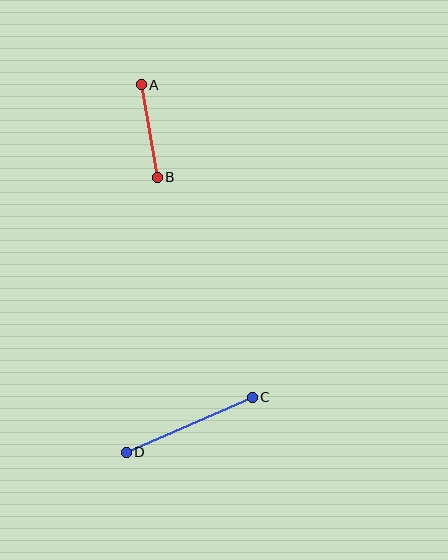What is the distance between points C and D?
The distance is approximately 138 pixels.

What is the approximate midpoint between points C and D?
The midpoint is at approximately (189, 425) pixels.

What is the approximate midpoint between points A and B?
The midpoint is at approximately (149, 131) pixels.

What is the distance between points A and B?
The distance is approximately 94 pixels.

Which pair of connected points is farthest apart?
Points C and D are farthest apart.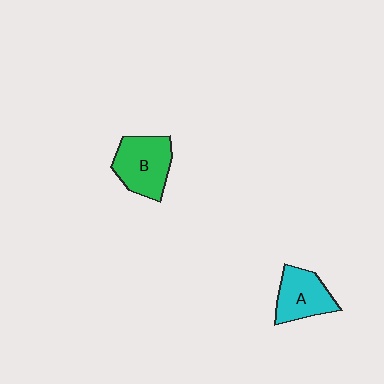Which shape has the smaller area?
Shape A (cyan).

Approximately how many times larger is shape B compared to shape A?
Approximately 1.2 times.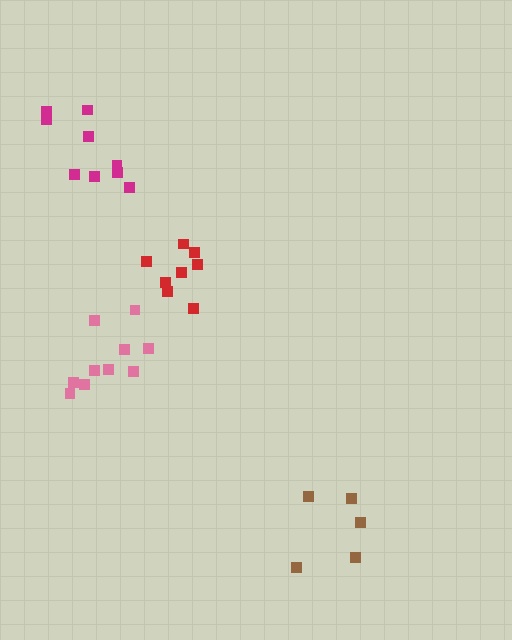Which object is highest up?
The magenta cluster is topmost.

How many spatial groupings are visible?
There are 4 spatial groupings.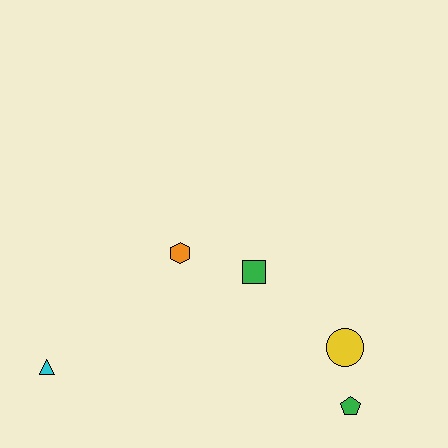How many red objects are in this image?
There are no red objects.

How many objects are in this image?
There are 5 objects.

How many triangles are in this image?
There is 1 triangle.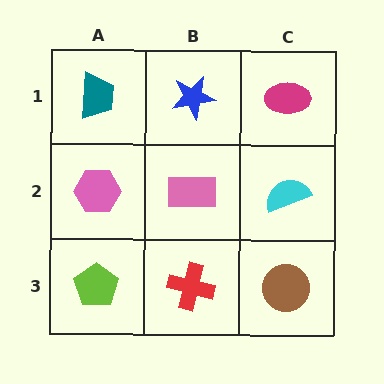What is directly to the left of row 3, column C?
A red cross.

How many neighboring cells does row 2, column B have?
4.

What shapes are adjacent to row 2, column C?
A magenta ellipse (row 1, column C), a brown circle (row 3, column C), a pink rectangle (row 2, column B).